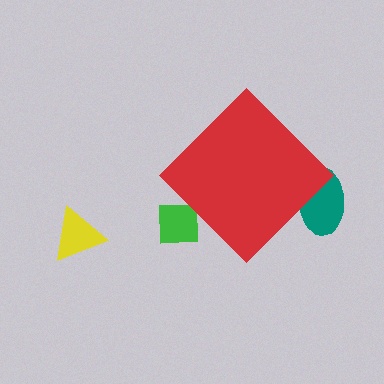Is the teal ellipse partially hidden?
Yes, the teal ellipse is partially hidden behind the red diamond.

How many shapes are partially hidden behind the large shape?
2 shapes are partially hidden.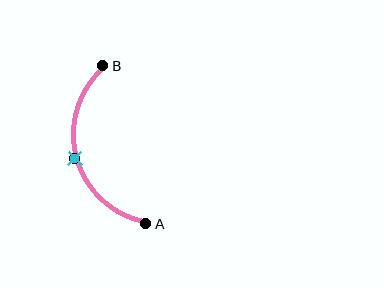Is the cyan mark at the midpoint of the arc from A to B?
Yes. The cyan mark lies on the arc at equal arc-length from both A and B — it is the arc midpoint.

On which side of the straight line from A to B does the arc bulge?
The arc bulges to the left of the straight line connecting A and B.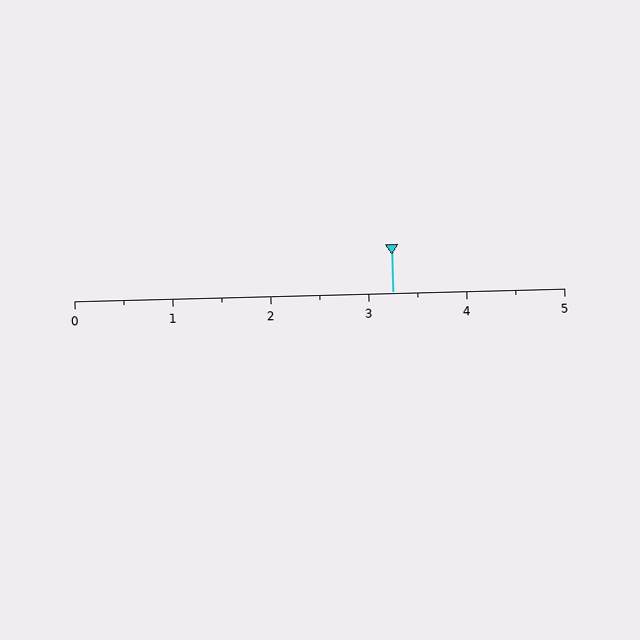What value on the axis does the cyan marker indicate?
The marker indicates approximately 3.2.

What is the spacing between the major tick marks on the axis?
The major ticks are spaced 1 apart.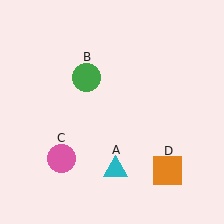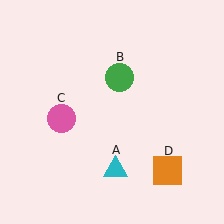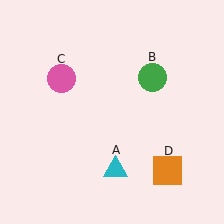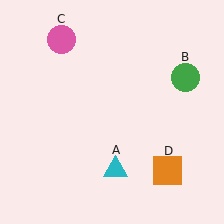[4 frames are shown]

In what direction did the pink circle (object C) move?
The pink circle (object C) moved up.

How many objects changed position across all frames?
2 objects changed position: green circle (object B), pink circle (object C).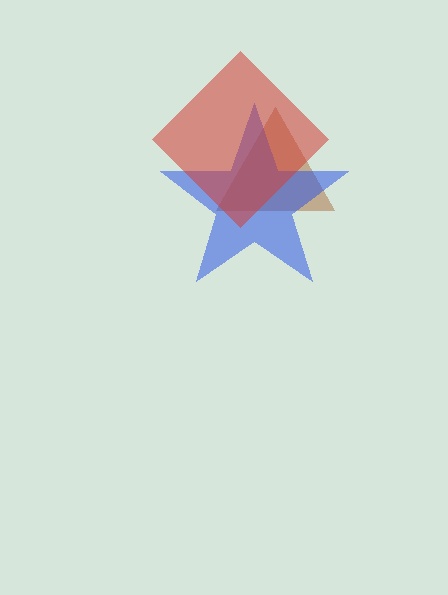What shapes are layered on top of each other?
The layered shapes are: a brown triangle, a blue star, a red diamond.